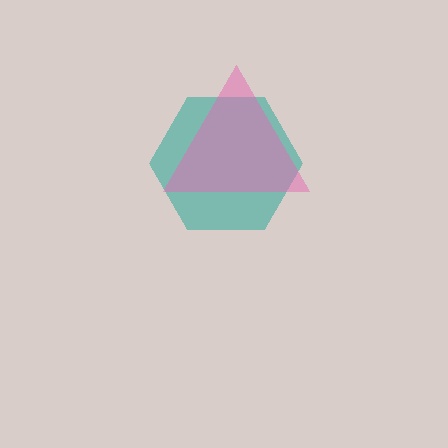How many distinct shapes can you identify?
There are 2 distinct shapes: a teal hexagon, a pink triangle.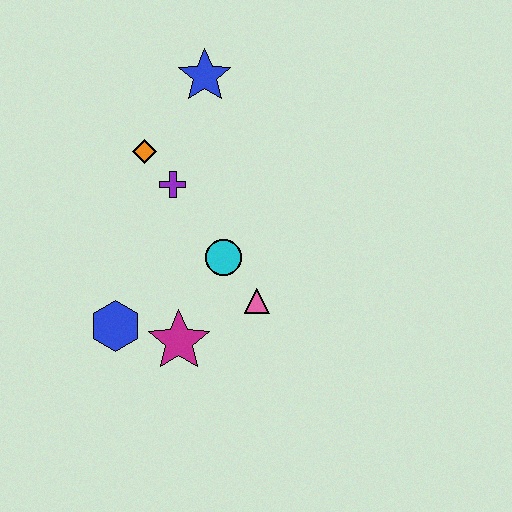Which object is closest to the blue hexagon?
The magenta star is closest to the blue hexagon.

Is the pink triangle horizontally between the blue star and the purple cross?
No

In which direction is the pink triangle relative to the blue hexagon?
The pink triangle is to the right of the blue hexagon.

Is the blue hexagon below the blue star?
Yes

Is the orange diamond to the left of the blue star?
Yes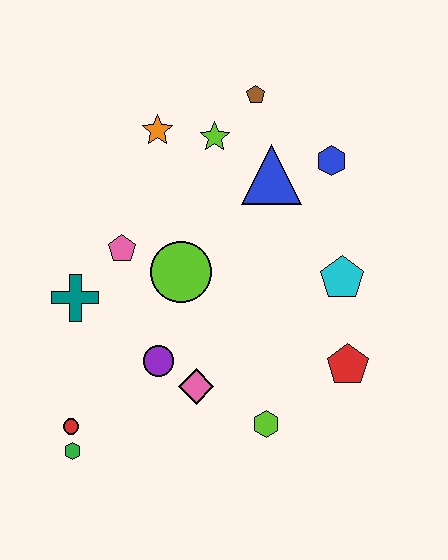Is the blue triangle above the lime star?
No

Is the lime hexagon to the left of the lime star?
No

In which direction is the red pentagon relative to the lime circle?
The red pentagon is to the right of the lime circle.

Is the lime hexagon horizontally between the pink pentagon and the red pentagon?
Yes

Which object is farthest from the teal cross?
The blue hexagon is farthest from the teal cross.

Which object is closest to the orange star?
The lime star is closest to the orange star.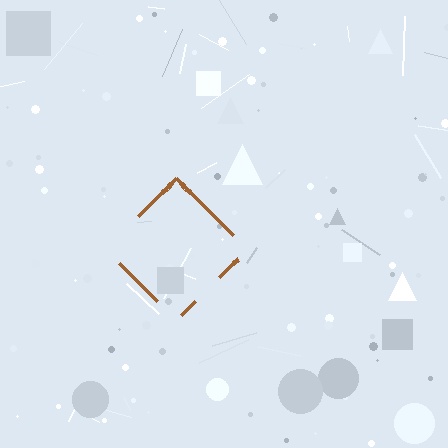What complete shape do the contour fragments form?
The contour fragments form a diamond.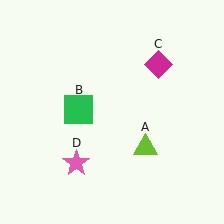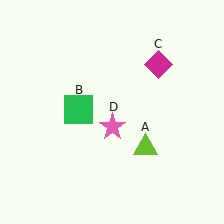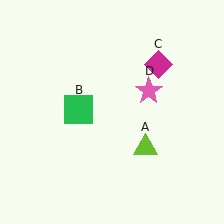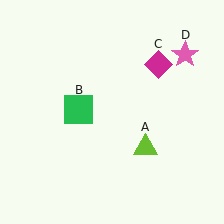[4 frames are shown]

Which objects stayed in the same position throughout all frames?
Lime triangle (object A) and green square (object B) and magenta diamond (object C) remained stationary.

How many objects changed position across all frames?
1 object changed position: pink star (object D).